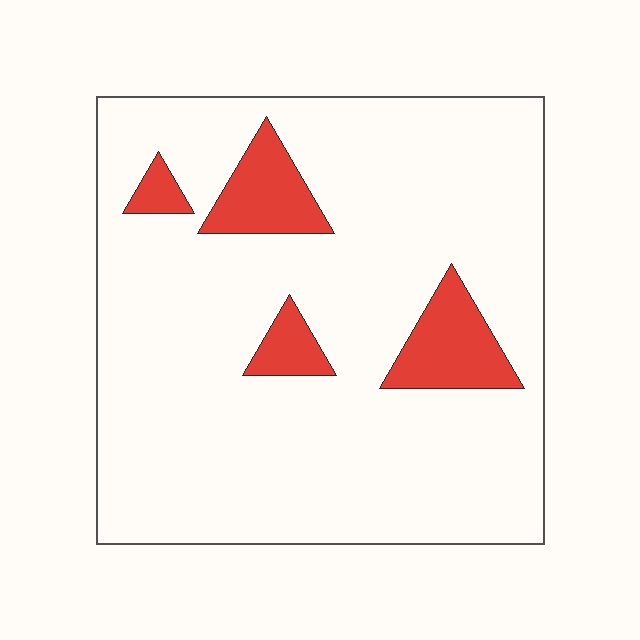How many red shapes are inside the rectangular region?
4.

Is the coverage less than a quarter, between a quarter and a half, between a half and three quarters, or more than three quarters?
Less than a quarter.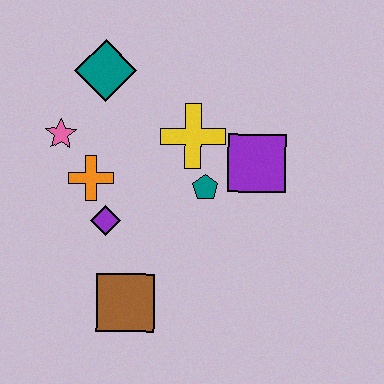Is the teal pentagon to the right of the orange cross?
Yes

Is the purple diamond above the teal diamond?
No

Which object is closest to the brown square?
The purple diamond is closest to the brown square.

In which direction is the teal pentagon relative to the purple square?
The teal pentagon is to the left of the purple square.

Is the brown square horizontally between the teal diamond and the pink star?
No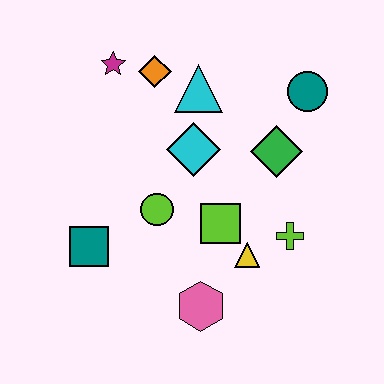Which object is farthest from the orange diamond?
The pink hexagon is farthest from the orange diamond.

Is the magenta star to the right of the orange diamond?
No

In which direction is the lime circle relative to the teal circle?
The lime circle is to the left of the teal circle.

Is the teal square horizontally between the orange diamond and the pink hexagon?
No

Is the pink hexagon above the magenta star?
No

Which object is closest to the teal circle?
The green diamond is closest to the teal circle.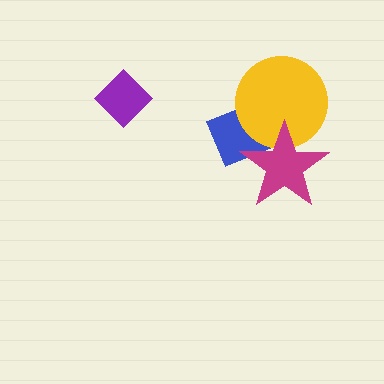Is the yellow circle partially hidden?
Yes, it is partially covered by another shape.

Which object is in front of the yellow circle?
The magenta star is in front of the yellow circle.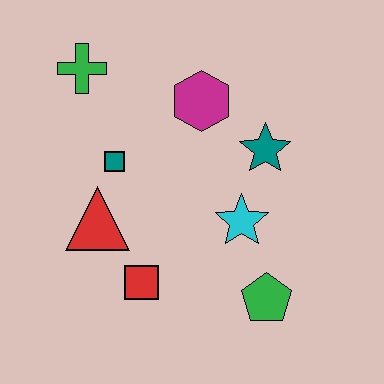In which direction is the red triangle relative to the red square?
The red triangle is above the red square.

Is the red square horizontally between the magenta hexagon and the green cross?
Yes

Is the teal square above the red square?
Yes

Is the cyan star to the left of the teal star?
Yes